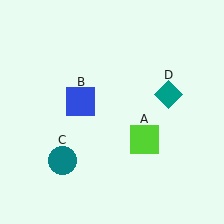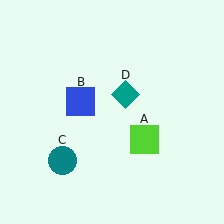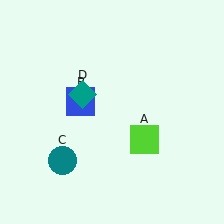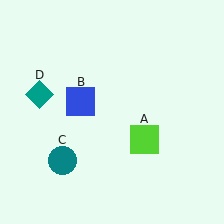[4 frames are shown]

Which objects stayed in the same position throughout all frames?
Lime square (object A) and blue square (object B) and teal circle (object C) remained stationary.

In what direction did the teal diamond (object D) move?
The teal diamond (object D) moved left.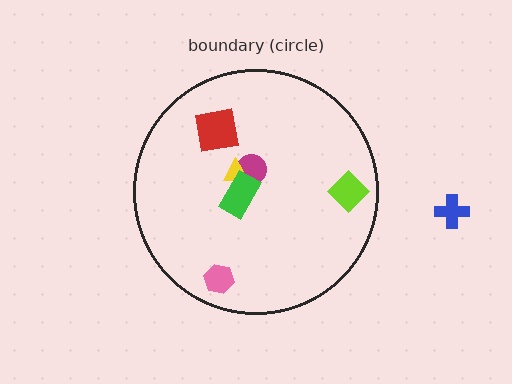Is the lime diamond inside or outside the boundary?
Inside.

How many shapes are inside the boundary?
6 inside, 1 outside.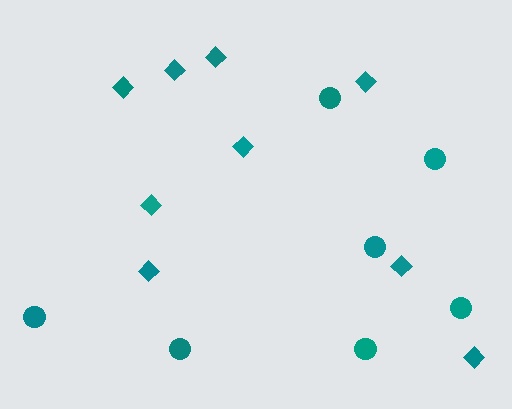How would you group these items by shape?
There are 2 groups: one group of circles (7) and one group of diamonds (9).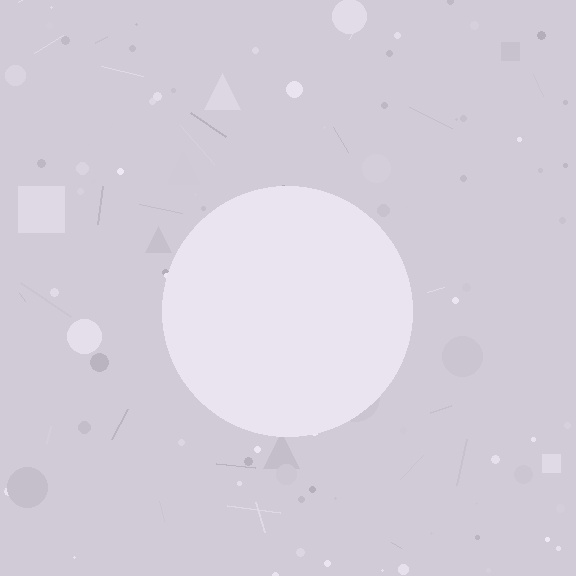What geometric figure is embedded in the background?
A circle is embedded in the background.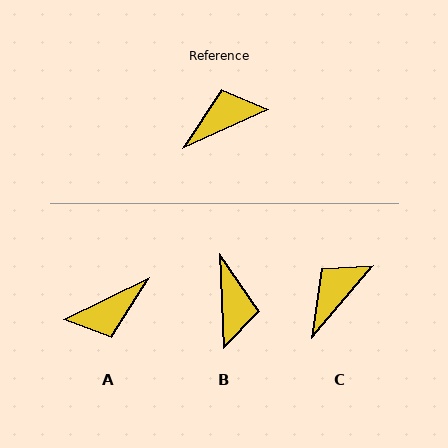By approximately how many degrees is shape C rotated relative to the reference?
Approximately 25 degrees counter-clockwise.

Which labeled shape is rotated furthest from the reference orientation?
A, about 178 degrees away.